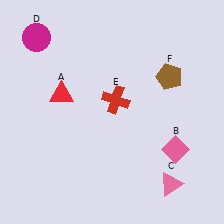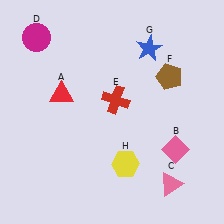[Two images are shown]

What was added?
A blue star (G), a yellow hexagon (H) were added in Image 2.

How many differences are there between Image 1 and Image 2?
There are 2 differences between the two images.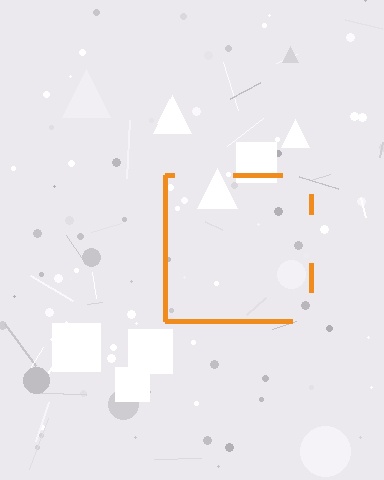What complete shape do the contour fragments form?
The contour fragments form a square.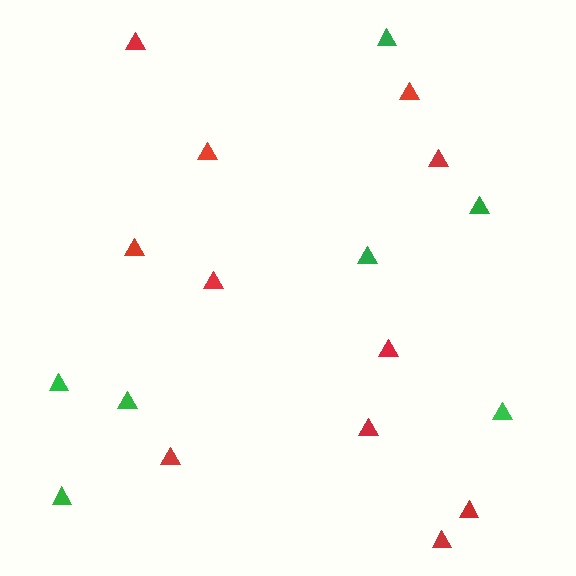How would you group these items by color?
There are 2 groups: one group of red triangles (11) and one group of green triangles (7).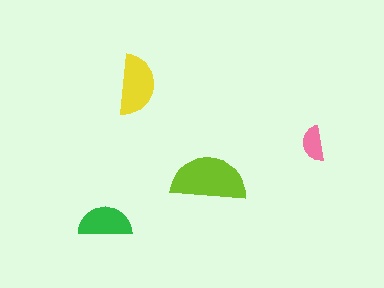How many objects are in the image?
There are 4 objects in the image.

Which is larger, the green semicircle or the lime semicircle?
The lime one.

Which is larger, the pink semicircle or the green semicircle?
The green one.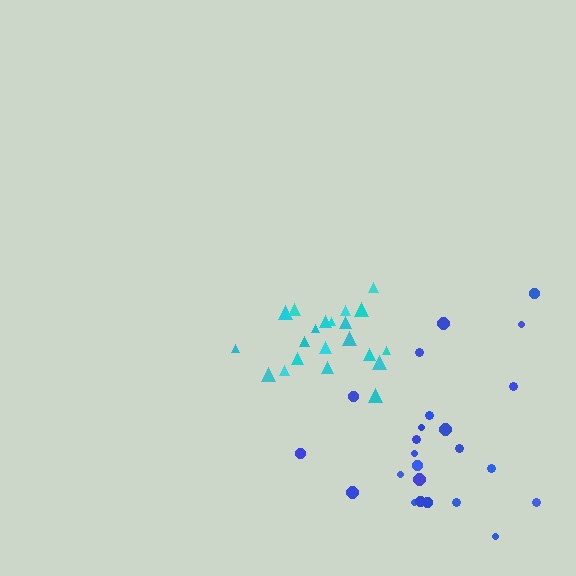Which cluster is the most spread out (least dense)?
Blue.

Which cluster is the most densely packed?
Cyan.